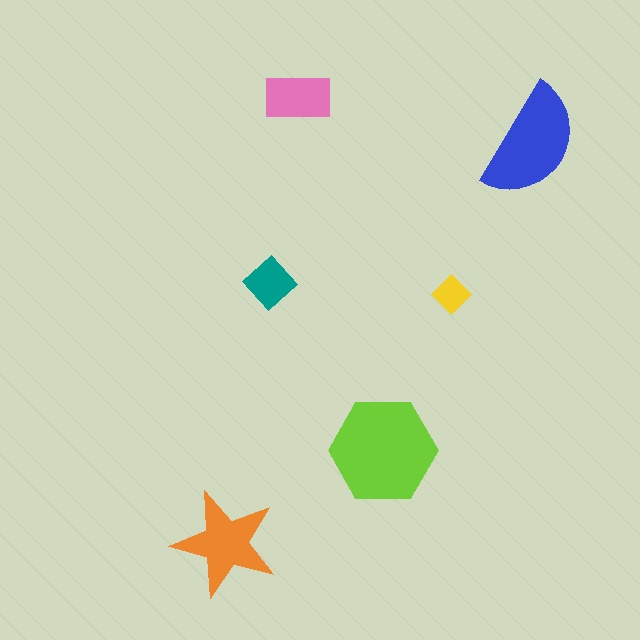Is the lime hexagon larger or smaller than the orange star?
Larger.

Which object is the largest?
The lime hexagon.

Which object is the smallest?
The yellow diamond.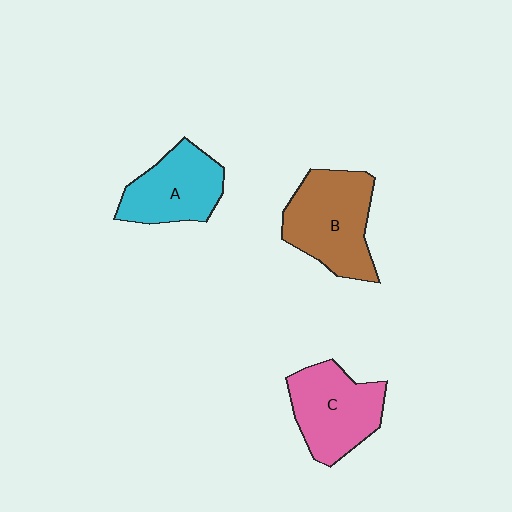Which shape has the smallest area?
Shape A (cyan).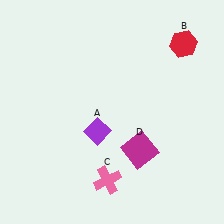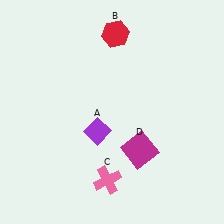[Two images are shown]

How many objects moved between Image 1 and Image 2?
1 object moved between the two images.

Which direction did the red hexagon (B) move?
The red hexagon (B) moved left.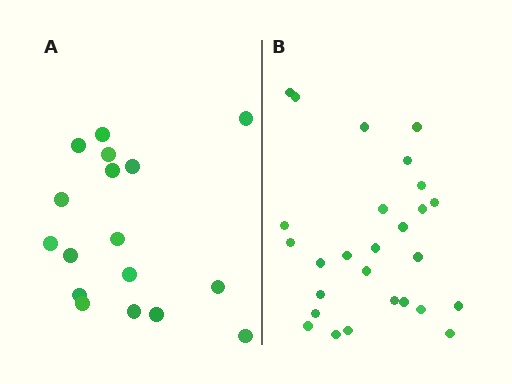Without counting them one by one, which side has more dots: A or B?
Region B (the right region) has more dots.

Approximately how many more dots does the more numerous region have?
Region B has roughly 10 or so more dots than region A.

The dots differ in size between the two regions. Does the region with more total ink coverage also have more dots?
No. Region A has more total ink coverage because its dots are larger, but region B actually contains more individual dots. Total area can be misleading — the number of items is what matters here.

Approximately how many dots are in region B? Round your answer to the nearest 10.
About 30 dots. (The exact count is 27, which rounds to 30.)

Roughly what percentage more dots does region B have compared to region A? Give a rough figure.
About 60% more.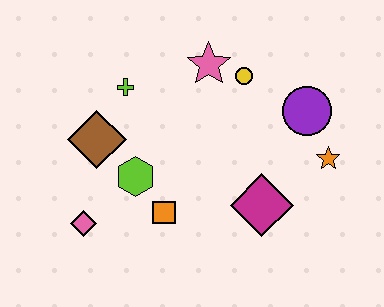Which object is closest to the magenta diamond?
The orange star is closest to the magenta diamond.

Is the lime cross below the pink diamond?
No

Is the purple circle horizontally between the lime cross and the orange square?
No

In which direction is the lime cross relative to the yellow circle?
The lime cross is to the left of the yellow circle.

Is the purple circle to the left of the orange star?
Yes